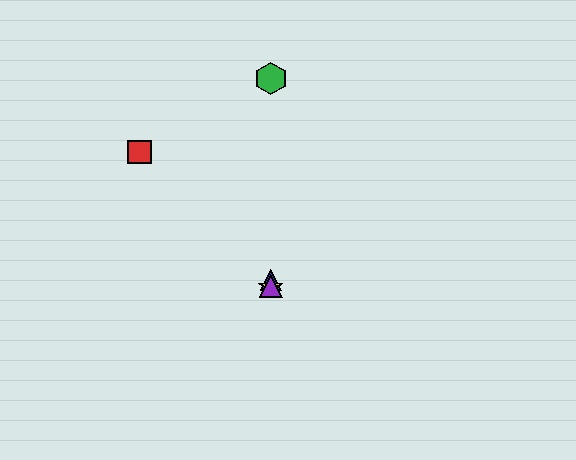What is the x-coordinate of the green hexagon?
The green hexagon is at x≈271.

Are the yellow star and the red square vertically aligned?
No, the yellow star is at x≈271 and the red square is at x≈139.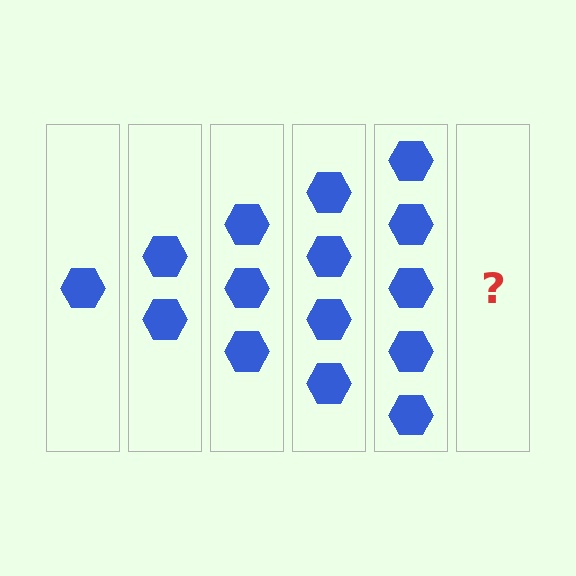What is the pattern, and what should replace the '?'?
The pattern is that each step adds one more hexagon. The '?' should be 6 hexagons.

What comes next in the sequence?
The next element should be 6 hexagons.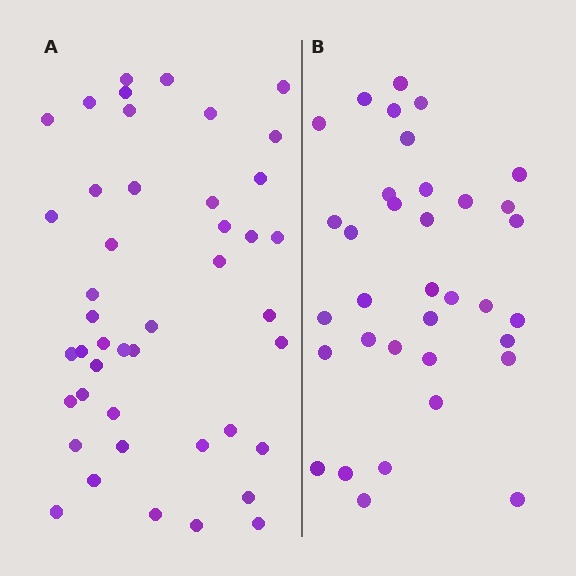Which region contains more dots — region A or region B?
Region A (the left region) has more dots.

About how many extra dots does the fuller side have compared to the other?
Region A has roughly 8 or so more dots than region B.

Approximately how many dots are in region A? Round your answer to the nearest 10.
About 40 dots. (The exact count is 44, which rounds to 40.)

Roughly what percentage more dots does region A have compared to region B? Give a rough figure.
About 25% more.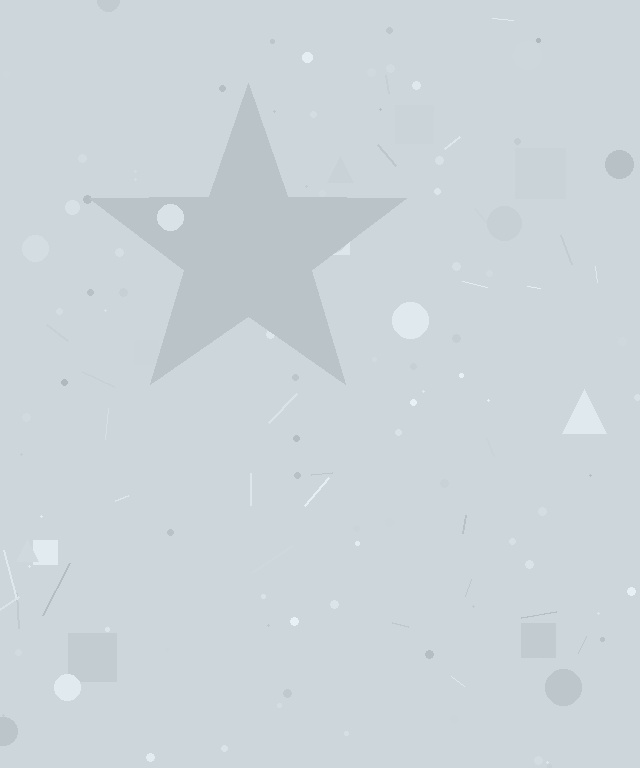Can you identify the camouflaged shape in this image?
The camouflaged shape is a star.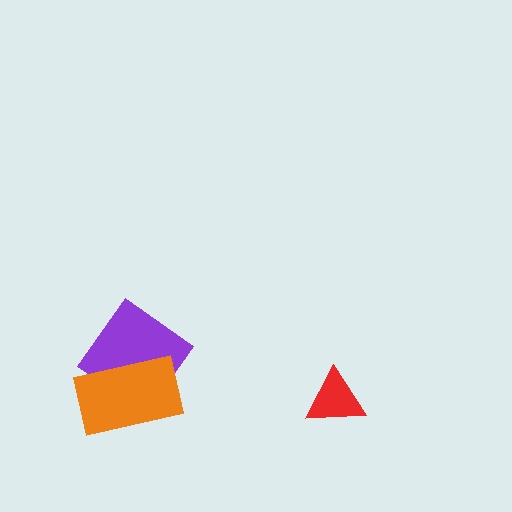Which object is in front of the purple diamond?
The orange rectangle is in front of the purple diamond.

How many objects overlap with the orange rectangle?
1 object overlaps with the orange rectangle.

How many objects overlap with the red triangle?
0 objects overlap with the red triangle.